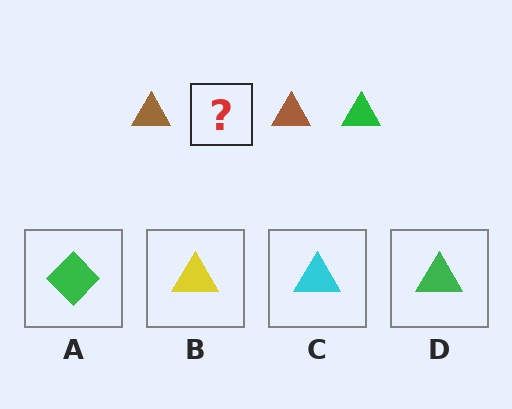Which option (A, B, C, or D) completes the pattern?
D.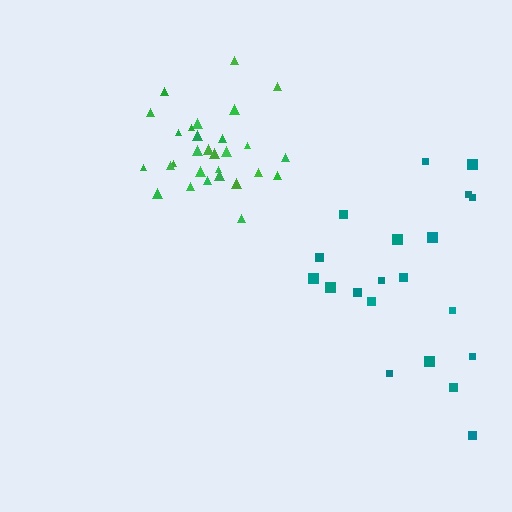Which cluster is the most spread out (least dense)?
Teal.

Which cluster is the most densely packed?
Green.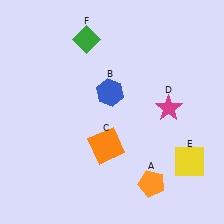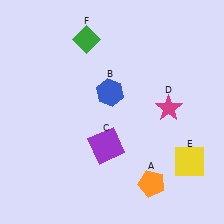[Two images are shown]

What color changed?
The square (C) changed from orange in Image 1 to purple in Image 2.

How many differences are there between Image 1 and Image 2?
There is 1 difference between the two images.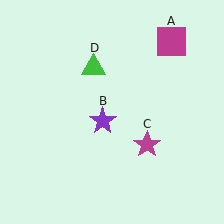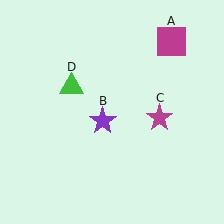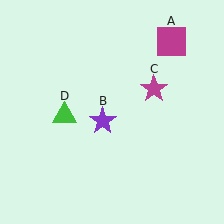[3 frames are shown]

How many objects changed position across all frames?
2 objects changed position: magenta star (object C), green triangle (object D).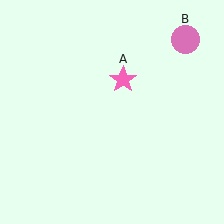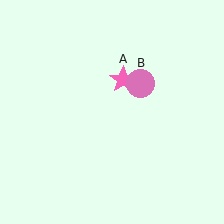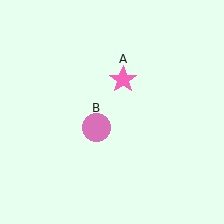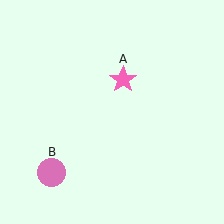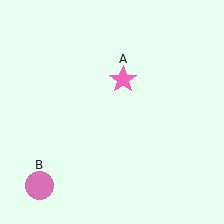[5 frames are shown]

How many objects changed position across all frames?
1 object changed position: pink circle (object B).